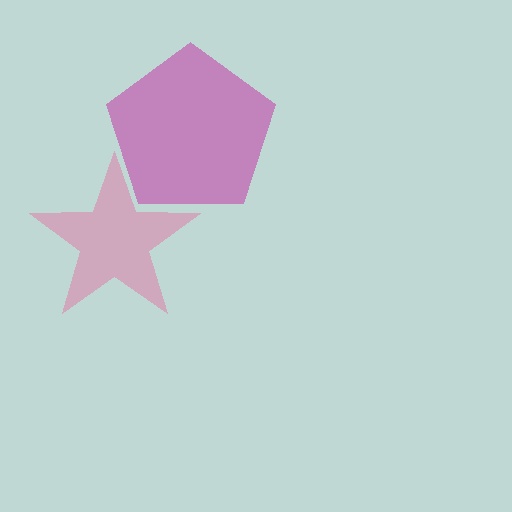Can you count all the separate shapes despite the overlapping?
Yes, there are 2 separate shapes.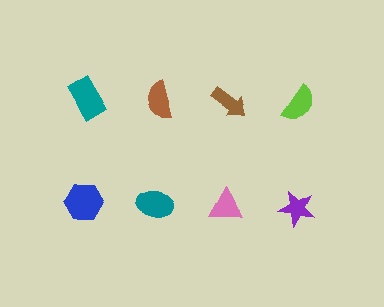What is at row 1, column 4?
A lime semicircle.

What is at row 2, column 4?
A purple star.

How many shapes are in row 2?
4 shapes.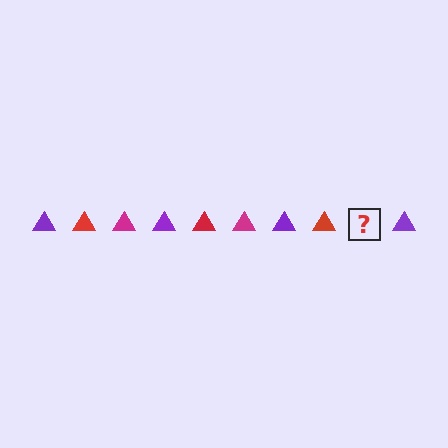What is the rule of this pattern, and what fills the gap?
The rule is that the pattern cycles through purple, red, magenta triangles. The gap should be filled with a magenta triangle.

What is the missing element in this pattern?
The missing element is a magenta triangle.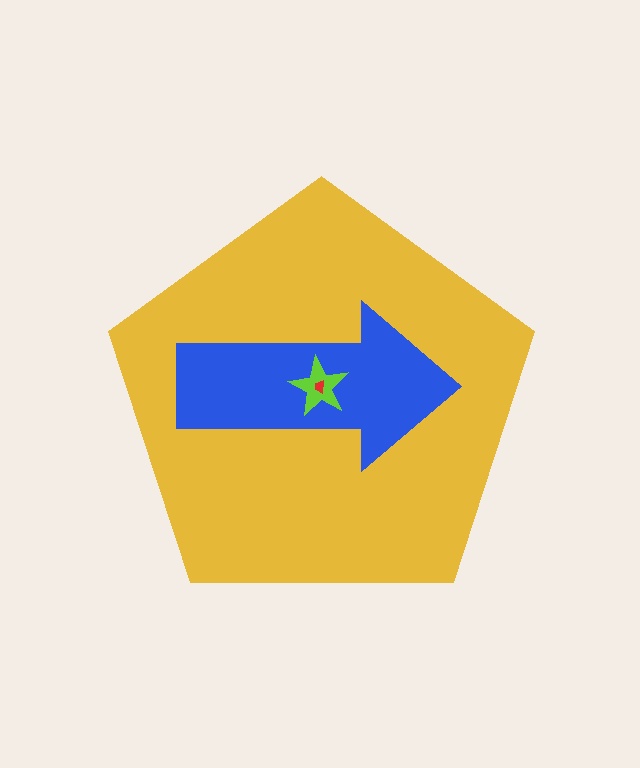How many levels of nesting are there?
4.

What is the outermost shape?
The yellow pentagon.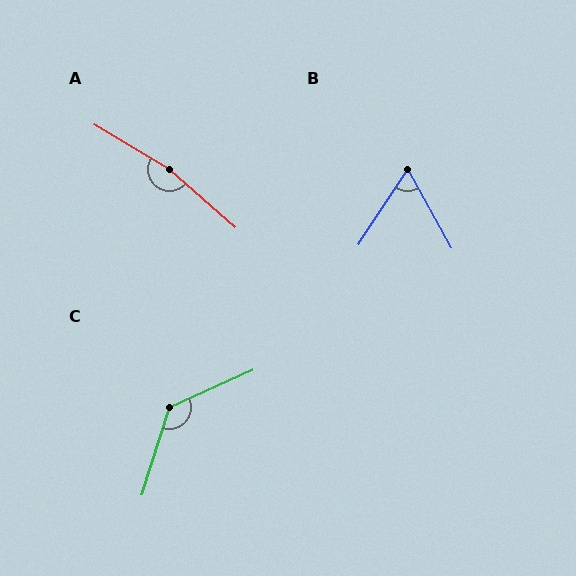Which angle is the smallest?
B, at approximately 62 degrees.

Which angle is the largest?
A, at approximately 170 degrees.